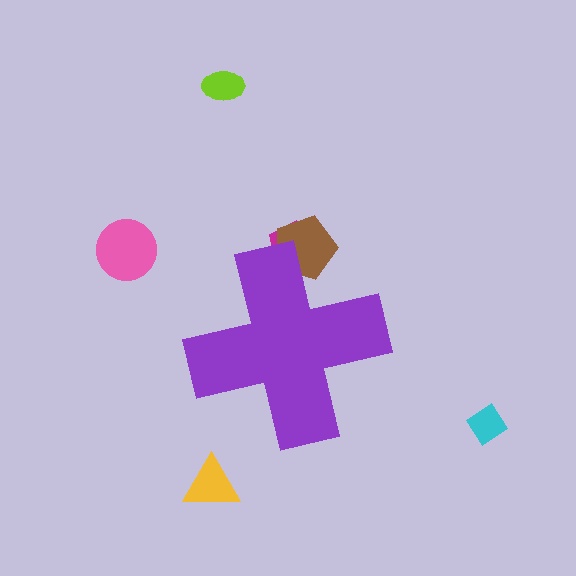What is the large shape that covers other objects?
A purple cross.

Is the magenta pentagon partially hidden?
Yes, the magenta pentagon is partially hidden behind the purple cross.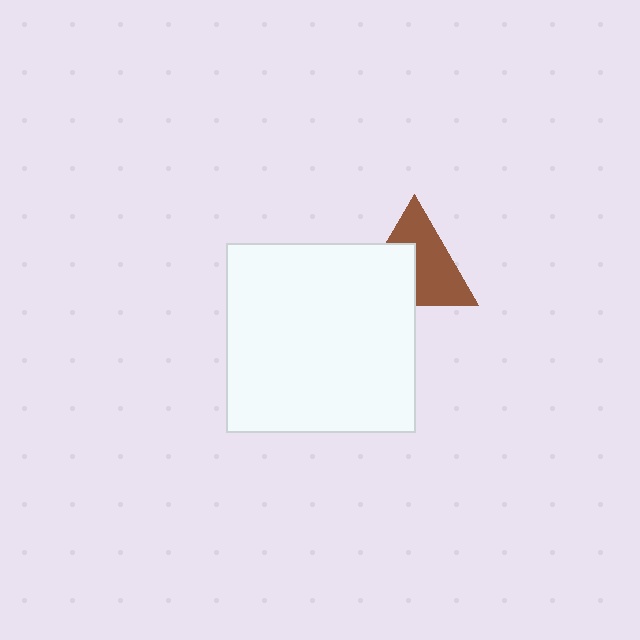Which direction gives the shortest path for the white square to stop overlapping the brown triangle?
Moving toward the lower-left gives the shortest separation.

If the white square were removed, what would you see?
You would see the complete brown triangle.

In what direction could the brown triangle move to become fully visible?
The brown triangle could move toward the upper-right. That would shift it out from behind the white square entirely.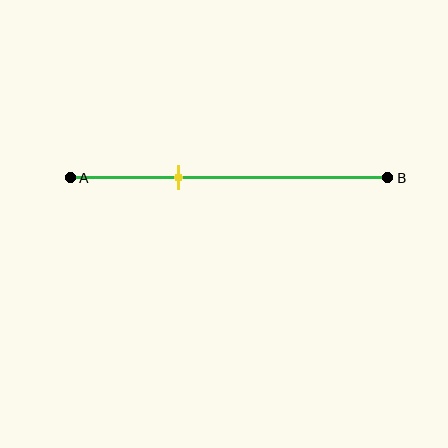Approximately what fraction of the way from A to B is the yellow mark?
The yellow mark is approximately 35% of the way from A to B.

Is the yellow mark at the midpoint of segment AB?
No, the mark is at about 35% from A, not at the 50% midpoint.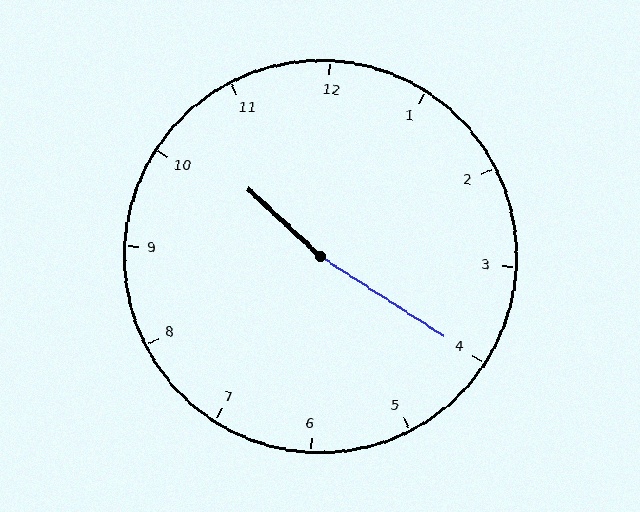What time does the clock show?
10:20.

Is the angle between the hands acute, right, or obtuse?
It is obtuse.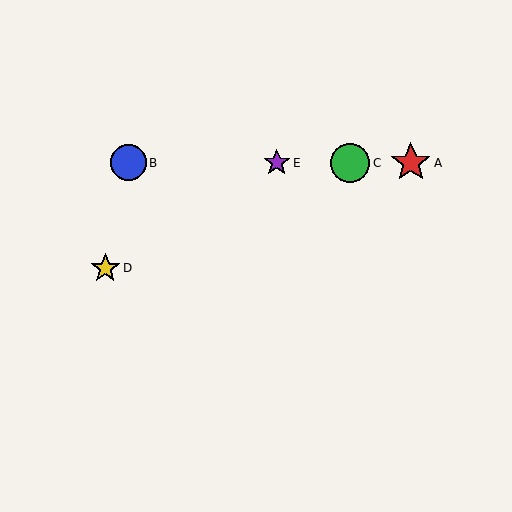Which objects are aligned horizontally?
Objects A, B, C, E are aligned horizontally.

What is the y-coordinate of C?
Object C is at y≈163.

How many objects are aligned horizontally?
4 objects (A, B, C, E) are aligned horizontally.